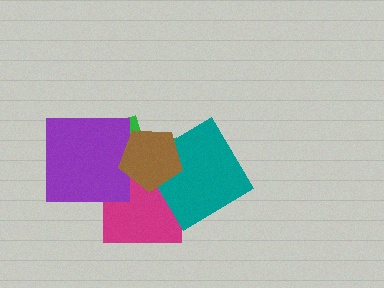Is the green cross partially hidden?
Yes, it is partially covered by another shape.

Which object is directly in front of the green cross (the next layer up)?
The magenta square is directly in front of the green cross.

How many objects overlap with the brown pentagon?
4 objects overlap with the brown pentagon.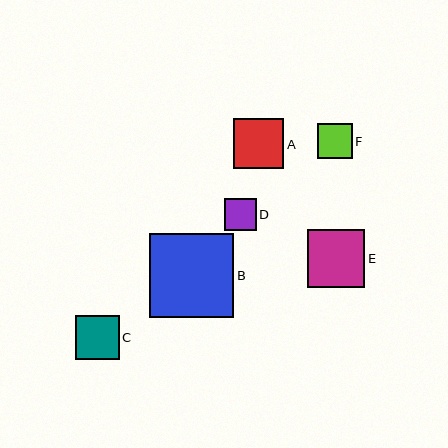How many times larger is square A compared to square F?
Square A is approximately 1.5 times the size of square F.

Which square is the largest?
Square B is the largest with a size of approximately 85 pixels.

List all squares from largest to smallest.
From largest to smallest: B, E, A, C, F, D.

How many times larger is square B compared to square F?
Square B is approximately 2.4 times the size of square F.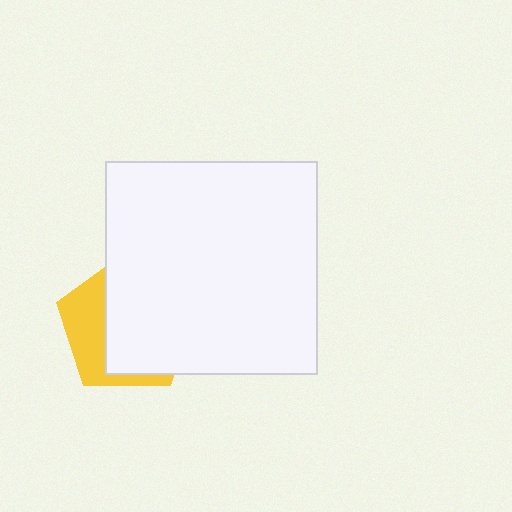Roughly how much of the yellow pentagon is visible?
A small part of it is visible (roughly 35%).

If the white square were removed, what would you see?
You would see the complete yellow pentagon.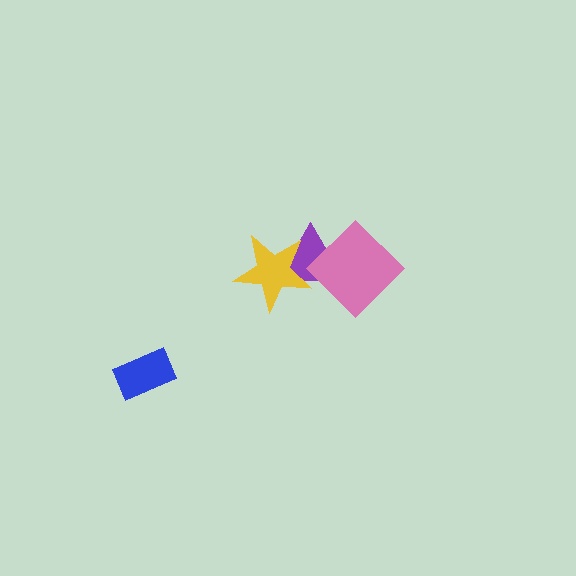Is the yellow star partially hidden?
No, no other shape covers it.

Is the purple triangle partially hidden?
Yes, it is partially covered by another shape.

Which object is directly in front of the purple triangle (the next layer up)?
The pink diamond is directly in front of the purple triangle.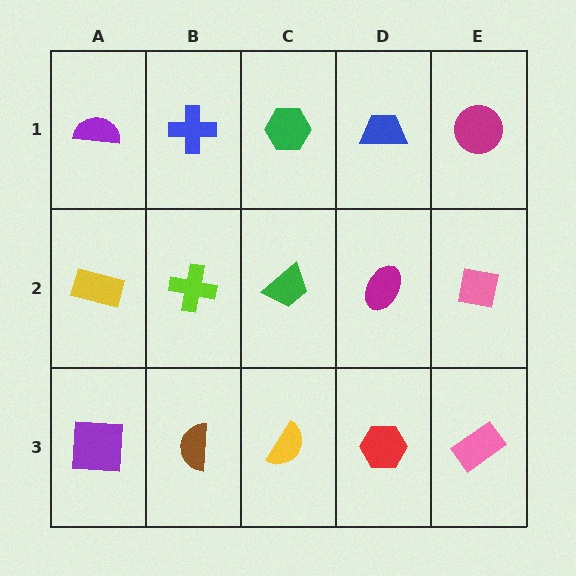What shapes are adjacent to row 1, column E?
A pink square (row 2, column E), a blue trapezoid (row 1, column D).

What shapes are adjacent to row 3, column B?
A lime cross (row 2, column B), a purple square (row 3, column A), a yellow semicircle (row 3, column C).